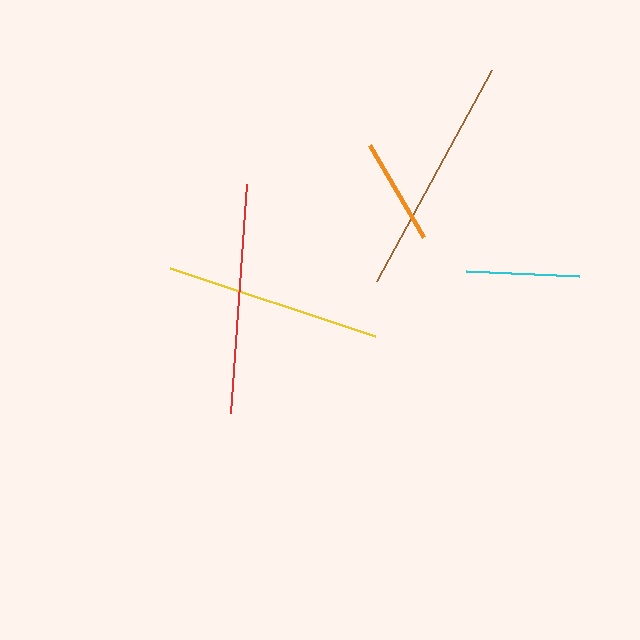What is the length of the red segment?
The red segment is approximately 230 pixels long.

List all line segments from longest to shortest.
From longest to shortest: brown, red, yellow, cyan, orange.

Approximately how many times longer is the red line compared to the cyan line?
The red line is approximately 2.0 times the length of the cyan line.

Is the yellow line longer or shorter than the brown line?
The brown line is longer than the yellow line.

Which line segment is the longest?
The brown line is the longest at approximately 241 pixels.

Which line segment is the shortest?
The orange line is the shortest at approximately 107 pixels.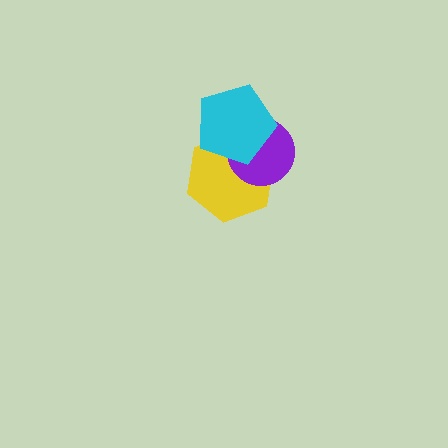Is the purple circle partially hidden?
Yes, it is partially covered by another shape.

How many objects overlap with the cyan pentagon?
2 objects overlap with the cyan pentagon.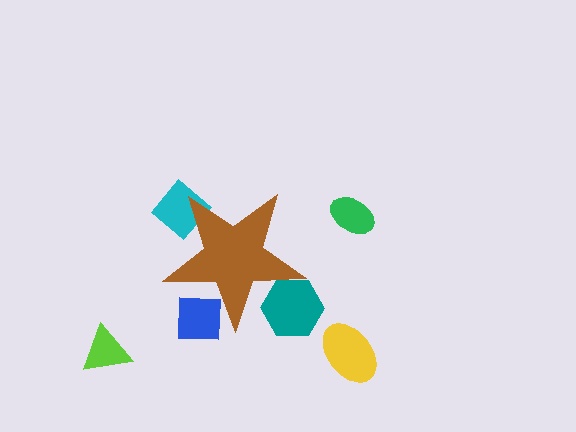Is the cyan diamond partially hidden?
Yes, the cyan diamond is partially hidden behind the brown star.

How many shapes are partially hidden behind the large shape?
3 shapes are partially hidden.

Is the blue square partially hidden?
Yes, the blue square is partially hidden behind the brown star.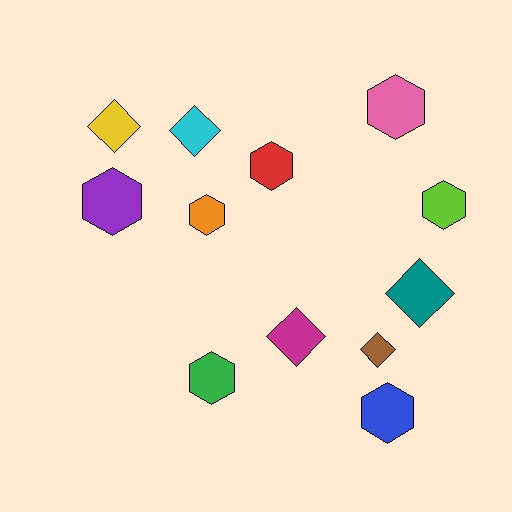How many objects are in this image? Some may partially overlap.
There are 12 objects.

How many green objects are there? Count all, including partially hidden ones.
There is 1 green object.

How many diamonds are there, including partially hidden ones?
There are 5 diamonds.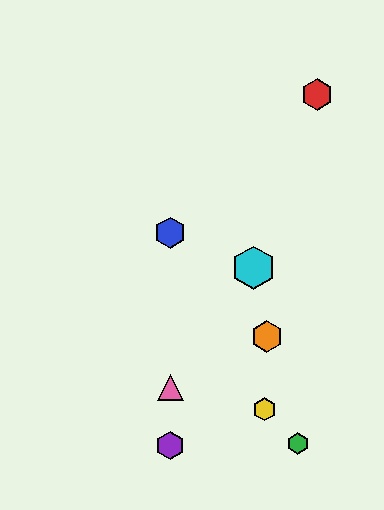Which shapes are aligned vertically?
The blue hexagon, the purple hexagon, the pink triangle are aligned vertically.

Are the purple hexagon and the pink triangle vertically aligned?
Yes, both are at x≈170.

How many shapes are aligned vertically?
3 shapes (the blue hexagon, the purple hexagon, the pink triangle) are aligned vertically.